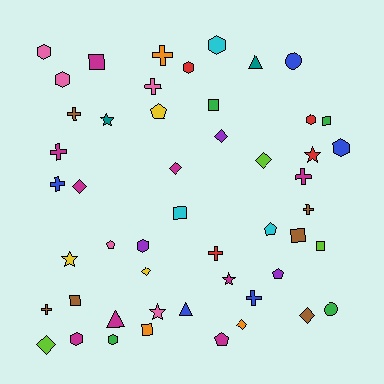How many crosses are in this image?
There are 10 crosses.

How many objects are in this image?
There are 50 objects.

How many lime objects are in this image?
There are 3 lime objects.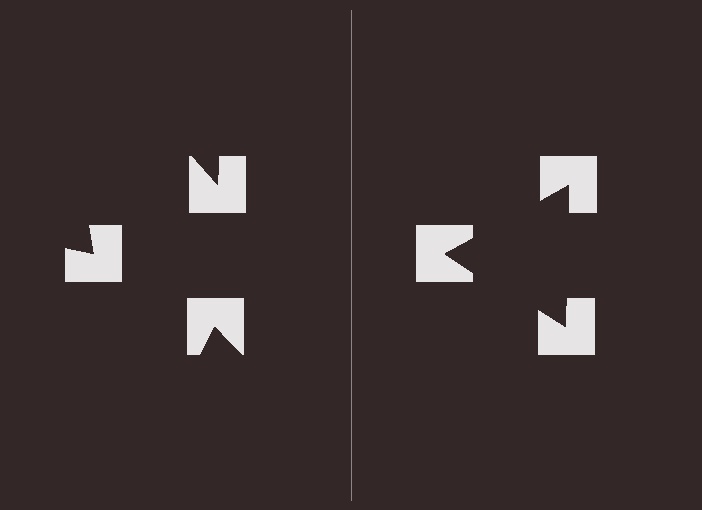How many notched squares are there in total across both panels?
6 — 3 on each side.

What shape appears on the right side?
An illusory triangle.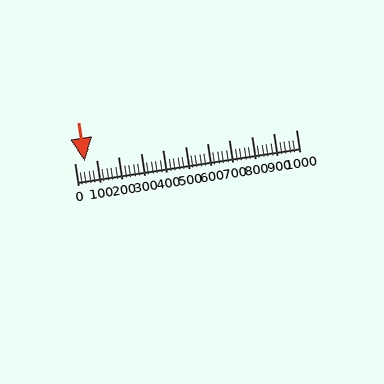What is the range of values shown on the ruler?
The ruler shows values from 0 to 1000.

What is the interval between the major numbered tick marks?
The major tick marks are spaced 100 units apart.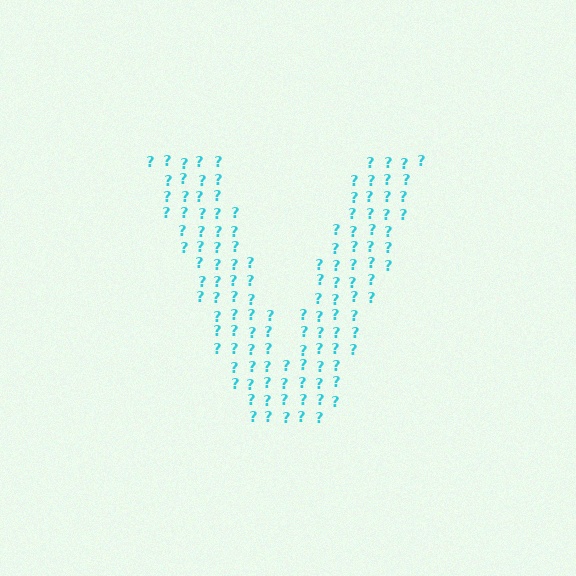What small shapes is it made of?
It is made of small question marks.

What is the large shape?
The large shape is the letter V.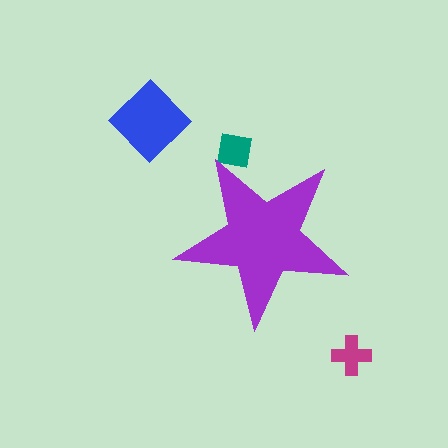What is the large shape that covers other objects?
A purple star.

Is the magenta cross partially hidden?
No, the magenta cross is fully visible.